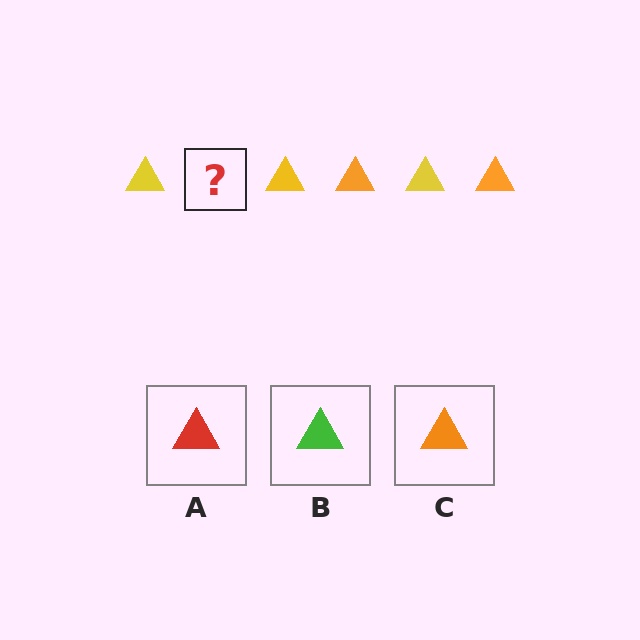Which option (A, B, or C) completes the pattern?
C.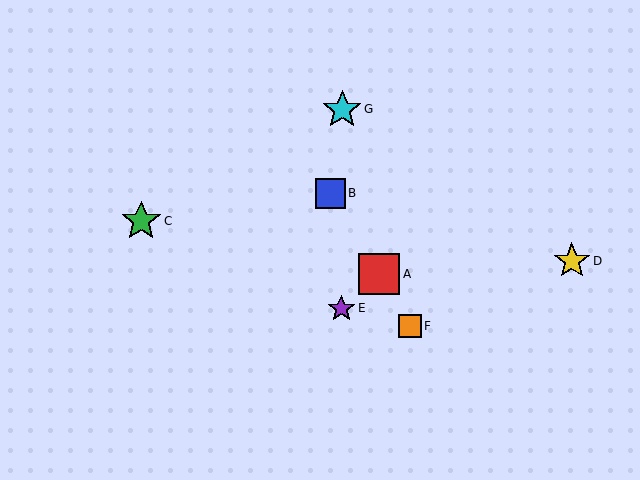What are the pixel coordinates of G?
Object G is at (342, 109).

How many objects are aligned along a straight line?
3 objects (A, B, F) are aligned along a straight line.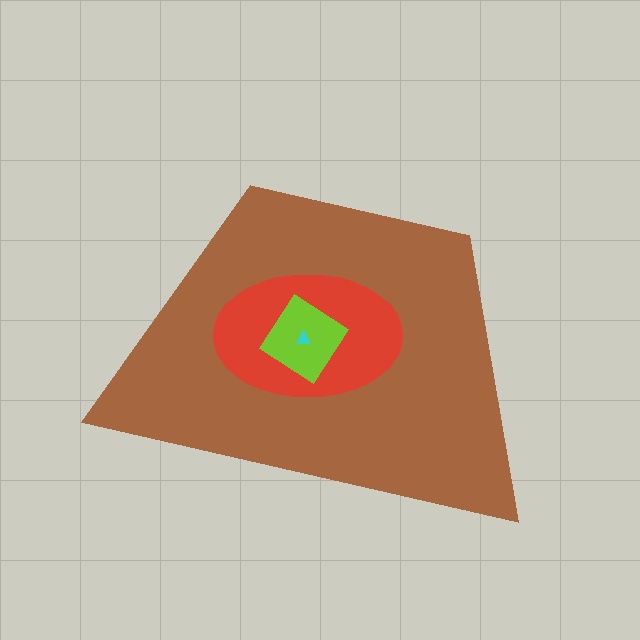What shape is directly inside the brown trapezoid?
The red ellipse.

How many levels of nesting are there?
4.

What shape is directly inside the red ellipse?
The lime diamond.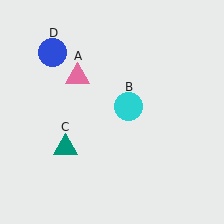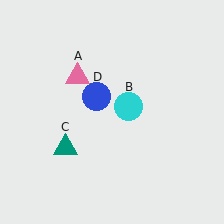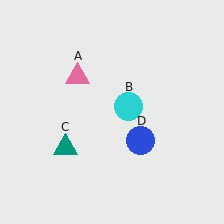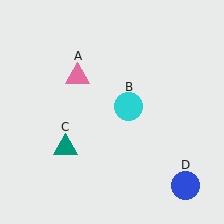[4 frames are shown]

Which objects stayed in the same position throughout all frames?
Pink triangle (object A) and cyan circle (object B) and teal triangle (object C) remained stationary.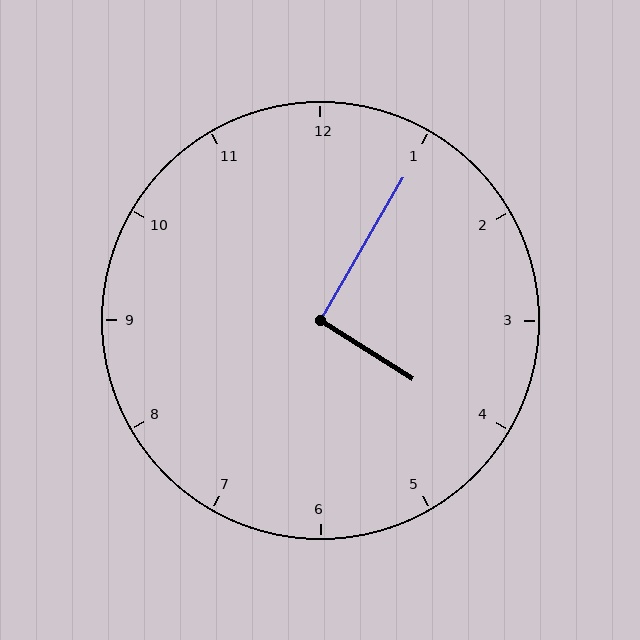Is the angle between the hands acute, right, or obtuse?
It is right.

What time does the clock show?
4:05.